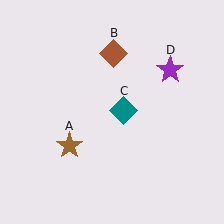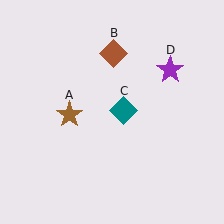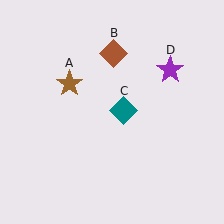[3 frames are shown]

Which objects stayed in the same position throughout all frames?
Brown diamond (object B) and teal diamond (object C) and purple star (object D) remained stationary.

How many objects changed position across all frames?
1 object changed position: brown star (object A).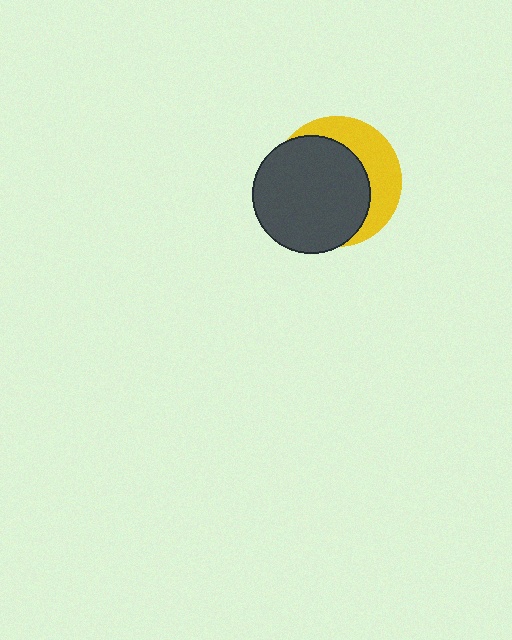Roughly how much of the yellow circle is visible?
A small part of it is visible (roughly 36%).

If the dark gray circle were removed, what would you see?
You would see the complete yellow circle.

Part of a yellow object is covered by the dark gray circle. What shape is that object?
It is a circle.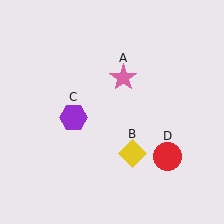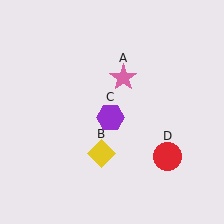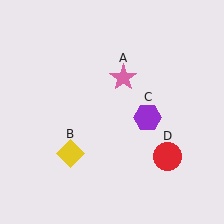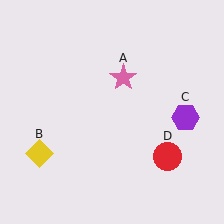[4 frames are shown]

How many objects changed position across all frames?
2 objects changed position: yellow diamond (object B), purple hexagon (object C).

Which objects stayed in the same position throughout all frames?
Pink star (object A) and red circle (object D) remained stationary.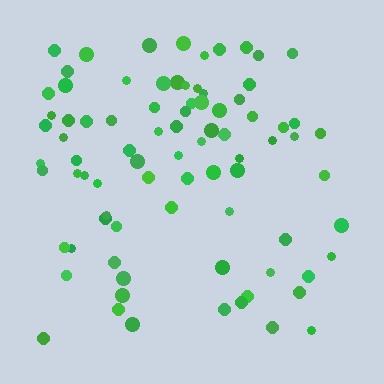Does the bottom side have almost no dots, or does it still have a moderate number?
Still a moderate number, just noticeably fewer than the top.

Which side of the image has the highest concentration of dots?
The top.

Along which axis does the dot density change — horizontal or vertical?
Vertical.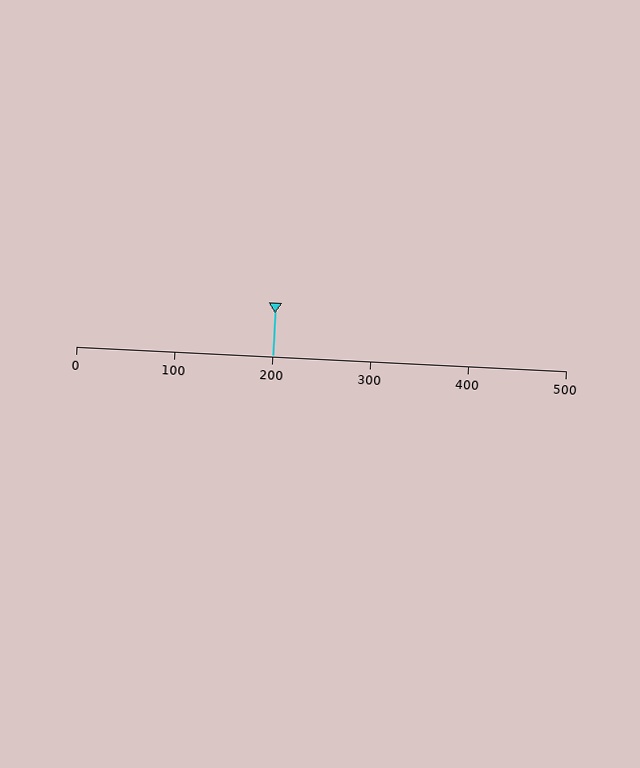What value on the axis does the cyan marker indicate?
The marker indicates approximately 200.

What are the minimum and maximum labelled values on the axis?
The axis runs from 0 to 500.